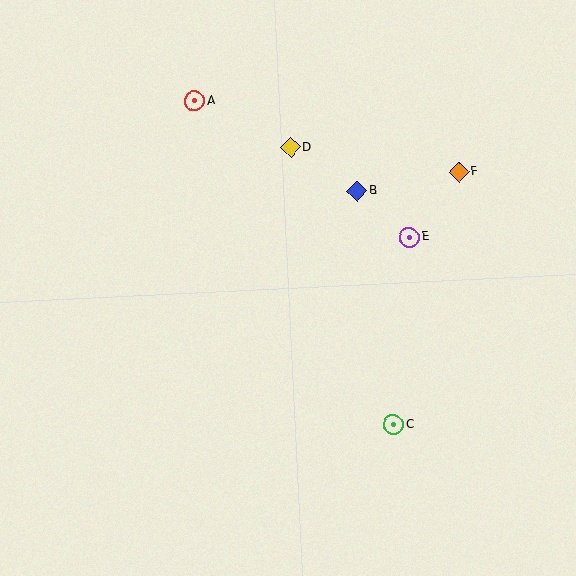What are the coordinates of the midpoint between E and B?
The midpoint between E and B is at (383, 214).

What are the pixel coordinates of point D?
Point D is at (290, 147).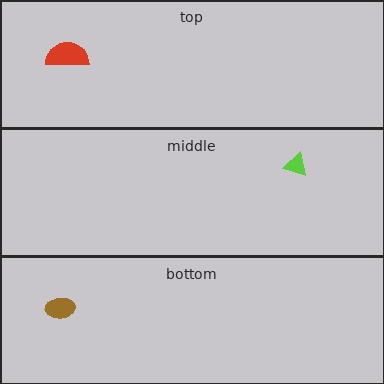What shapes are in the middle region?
The lime triangle.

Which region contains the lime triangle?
The middle region.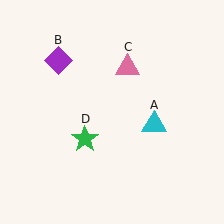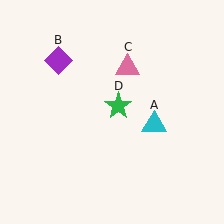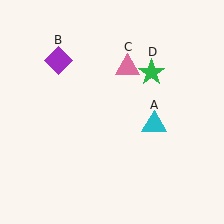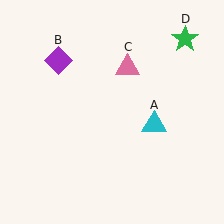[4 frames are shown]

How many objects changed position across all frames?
1 object changed position: green star (object D).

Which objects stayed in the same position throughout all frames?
Cyan triangle (object A) and purple diamond (object B) and pink triangle (object C) remained stationary.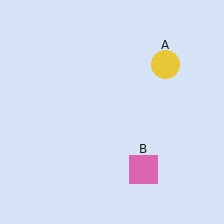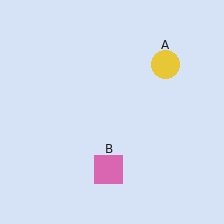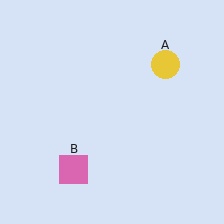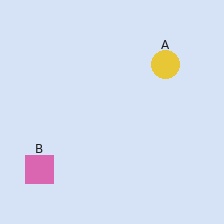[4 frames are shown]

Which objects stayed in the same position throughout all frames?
Yellow circle (object A) remained stationary.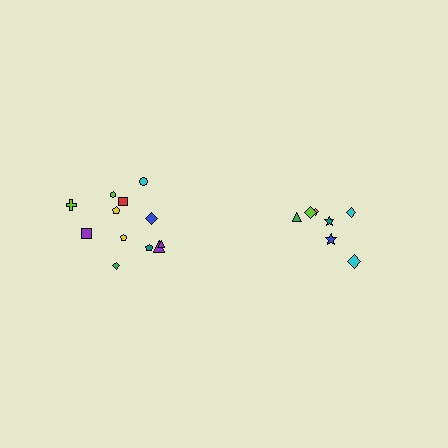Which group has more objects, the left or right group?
The left group.